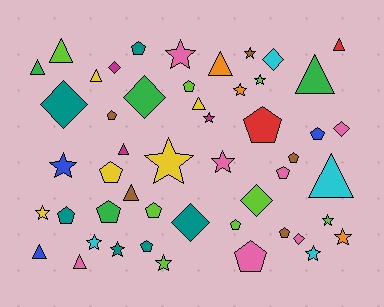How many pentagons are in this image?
There are 15 pentagons.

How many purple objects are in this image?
There are no purple objects.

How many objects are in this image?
There are 50 objects.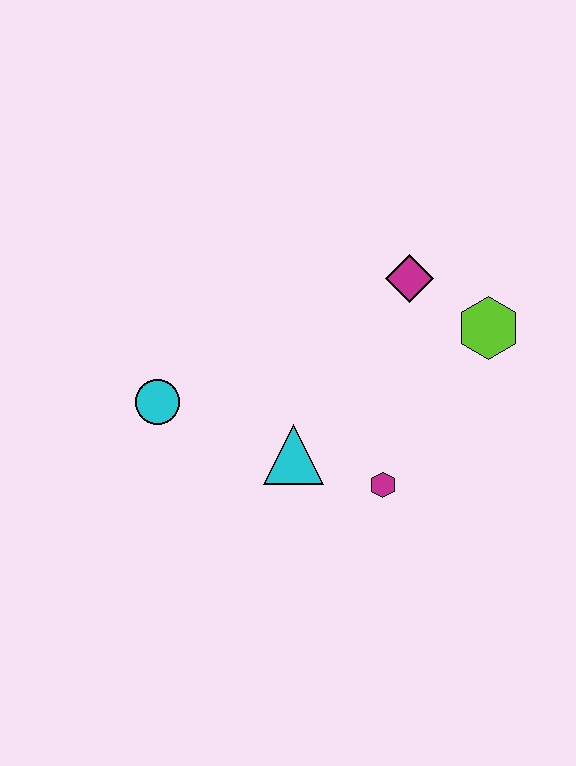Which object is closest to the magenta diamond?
The lime hexagon is closest to the magenta diamond.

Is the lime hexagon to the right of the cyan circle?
Yes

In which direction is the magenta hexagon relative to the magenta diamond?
The magenta hexagon is below the magenta diamond.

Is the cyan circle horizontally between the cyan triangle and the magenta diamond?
No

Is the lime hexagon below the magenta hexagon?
No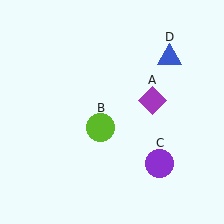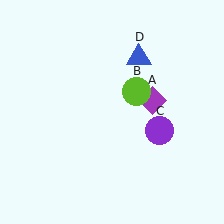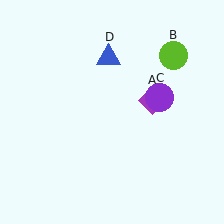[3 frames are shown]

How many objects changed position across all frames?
3 objects changed position: lime circle (object B), purple circle (object C), blue triangle (object D).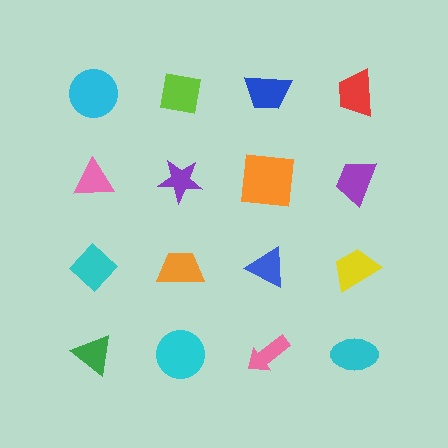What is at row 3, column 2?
An orange trapezoid.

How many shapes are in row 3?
4 shapes.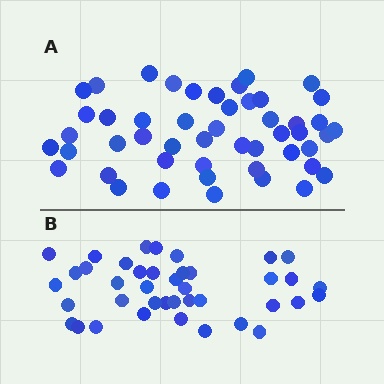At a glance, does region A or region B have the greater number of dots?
Region A (the top region) has more dots.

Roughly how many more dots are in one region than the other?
Region A has roughly 8 or so more dots than region B.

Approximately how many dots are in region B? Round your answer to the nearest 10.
About 40 dots.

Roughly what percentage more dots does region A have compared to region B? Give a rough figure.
About 20% more.